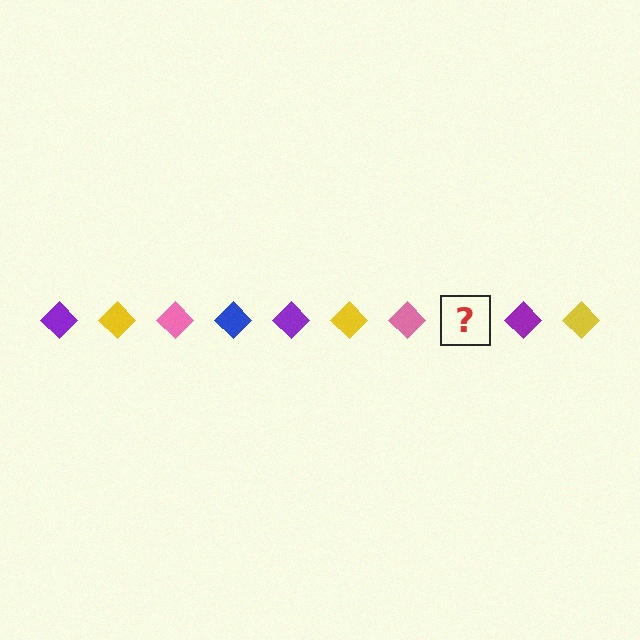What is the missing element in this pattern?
The missing element is a blue diamond.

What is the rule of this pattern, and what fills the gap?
The rule is that the pattern cycles through purple, yellow, pink, blue diamonds. The gap should be filled with a blue diamond.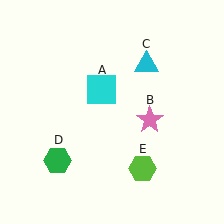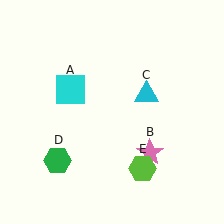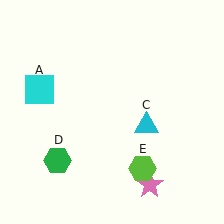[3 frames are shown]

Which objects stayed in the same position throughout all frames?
Green hexagon (object D) and lime hexagon (object E) remained stationary.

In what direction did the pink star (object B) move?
The pink star (object B) moved down.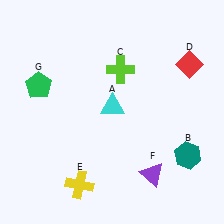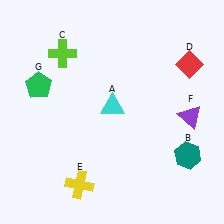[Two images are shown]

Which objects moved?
The objects that moved are: the lime cross (C), the purple triangle (F).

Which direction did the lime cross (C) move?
The lime cross (C) moved left.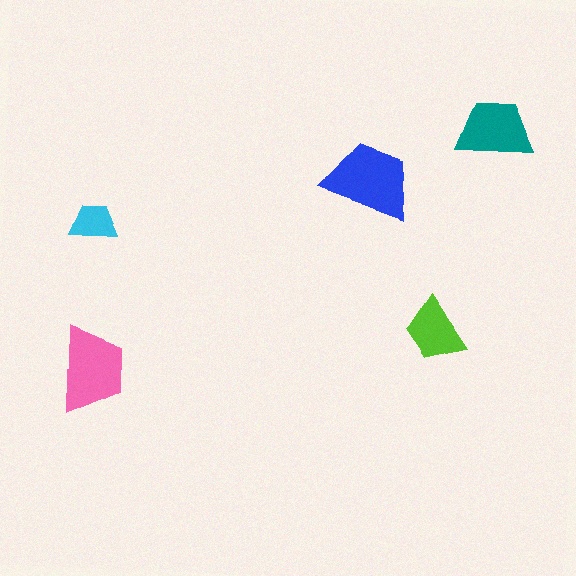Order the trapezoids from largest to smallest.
the blue one, the pink one, the teal one, the lime one, the cyan one.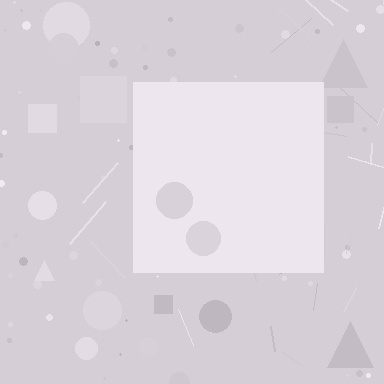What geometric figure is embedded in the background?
A square is embedded in the background.